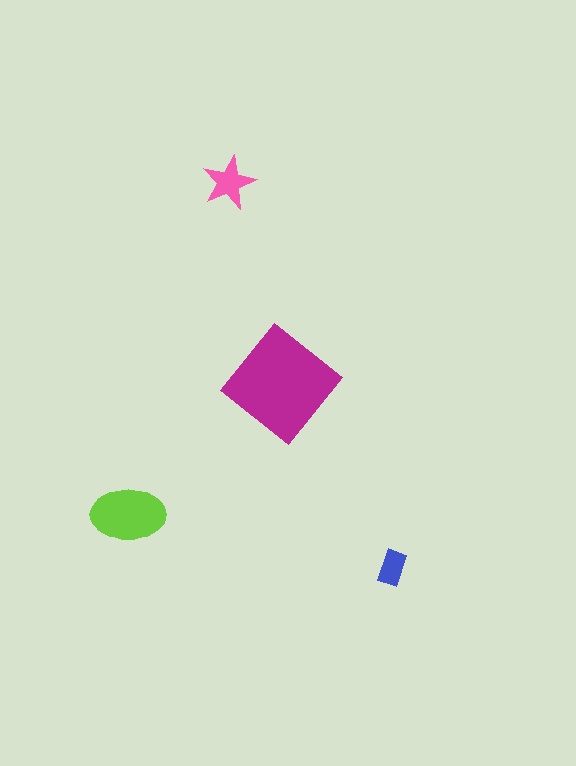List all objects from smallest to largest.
The blue rectangle, the pink star, the lime ellipse, the magenta diamond.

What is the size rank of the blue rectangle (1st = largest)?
4th.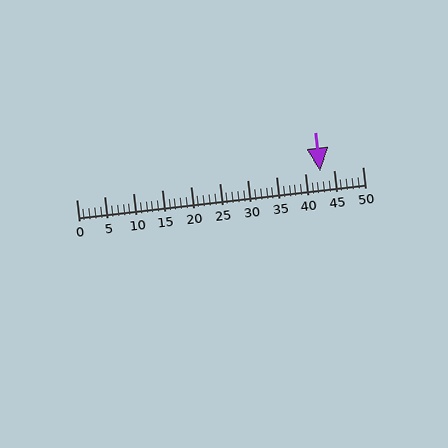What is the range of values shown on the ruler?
The ruler shows values from 0 to 50.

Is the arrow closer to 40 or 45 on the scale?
The arrow is closer to 45.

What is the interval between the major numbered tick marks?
The major tick marks are spaced 5 units apart.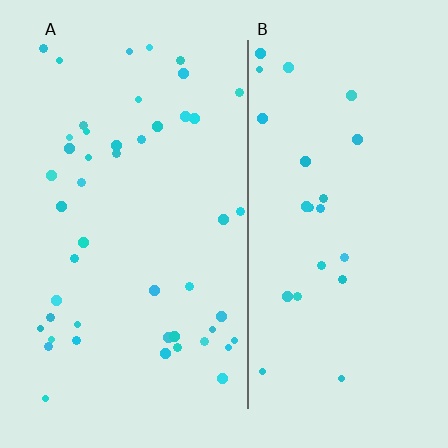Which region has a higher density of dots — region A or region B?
A (the left).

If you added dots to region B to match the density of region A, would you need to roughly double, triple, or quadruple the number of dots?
Approximately double.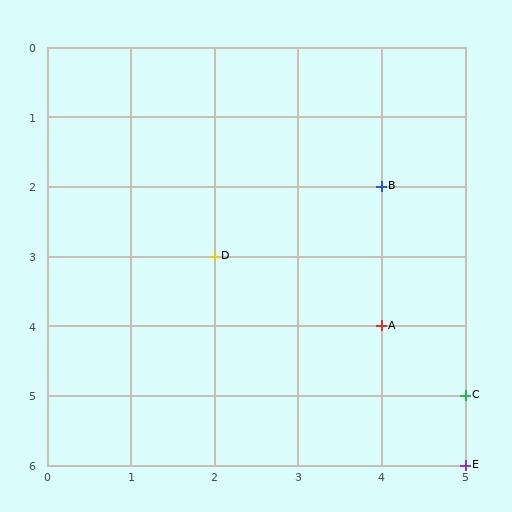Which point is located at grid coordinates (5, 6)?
Point E is at (5, 6).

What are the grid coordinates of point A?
Point A is at grid coordinates (4, 4).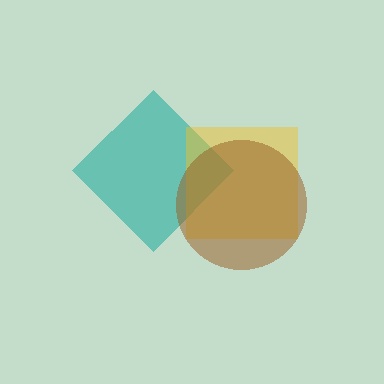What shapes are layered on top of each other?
The layered shapes are: a teal diamond, a yellow square, a brown circle.